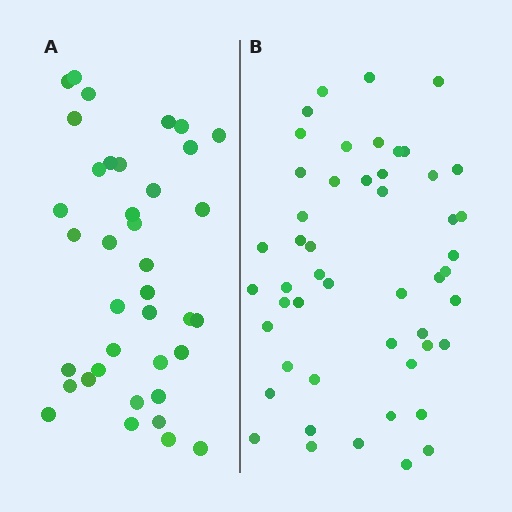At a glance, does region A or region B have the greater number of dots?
Region B (the right region) has more dots.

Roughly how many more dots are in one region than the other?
Region B has roughly 12 or so more dots than region A.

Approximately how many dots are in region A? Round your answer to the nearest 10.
About 40 dots. (The exact count is 38, which rounds to 40.)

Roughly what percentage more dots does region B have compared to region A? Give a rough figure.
About 30% more.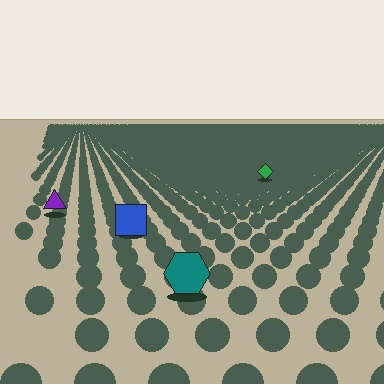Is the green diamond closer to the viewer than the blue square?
No. The blue square is closer — you can tell from the texture gradient: the ground texture is coarser near it.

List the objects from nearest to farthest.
From nearest to farthest: the teal hexagon, the blue square, the purple triangle, the green diamond.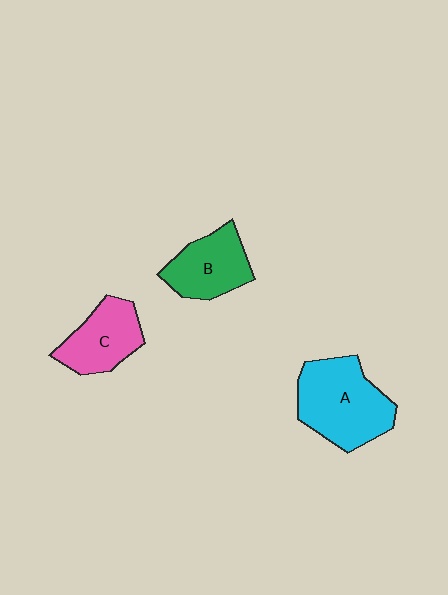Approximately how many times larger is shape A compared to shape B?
Approximately 1.5 times.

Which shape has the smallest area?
Shape C (pink).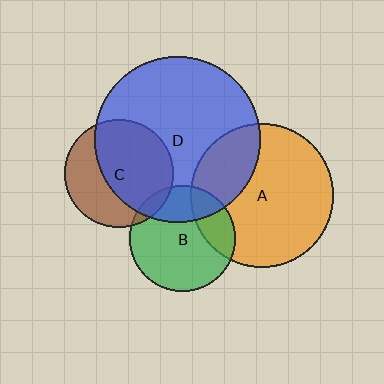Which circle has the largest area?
Circle D (blue).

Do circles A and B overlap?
Yes.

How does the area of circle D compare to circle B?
Approximately 2.4 times.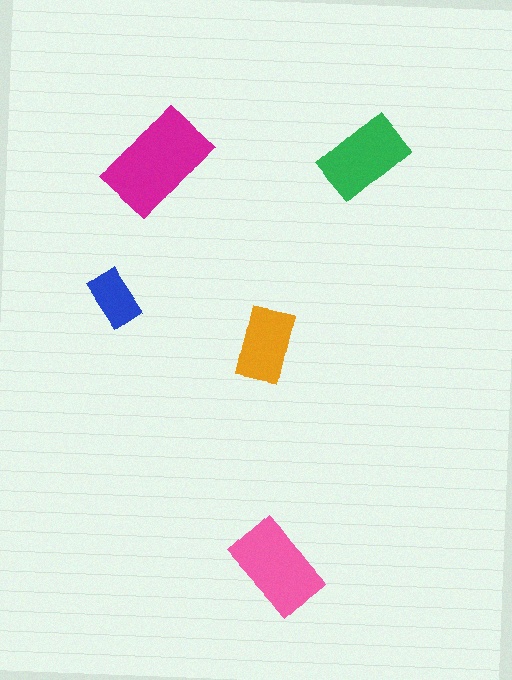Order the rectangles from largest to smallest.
the magenta one, the pink one, the green one, the orange one, the blue one.